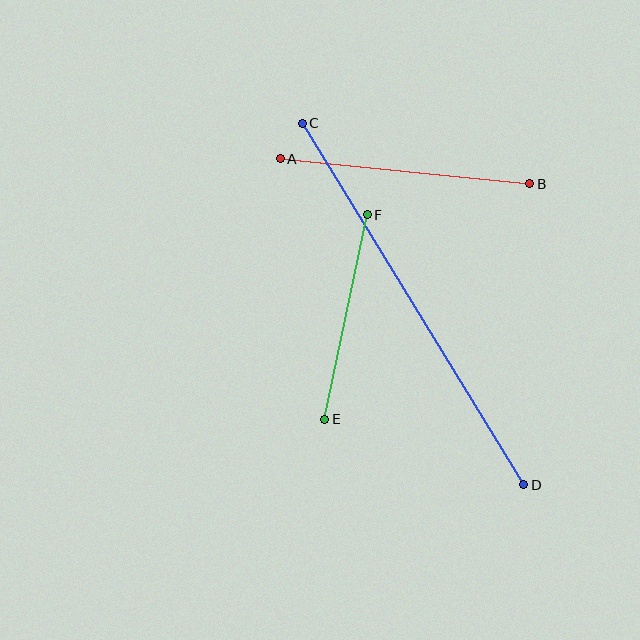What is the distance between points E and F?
The distance is approximately 209 pixels.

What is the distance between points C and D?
The distance is approximately 424 pixels.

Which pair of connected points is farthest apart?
Points C and D are farthest apart.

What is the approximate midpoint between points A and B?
The midpoint is at approximately (405, 171) pixels.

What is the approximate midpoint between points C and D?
The midpoint is at approximately (413, 304) pixels.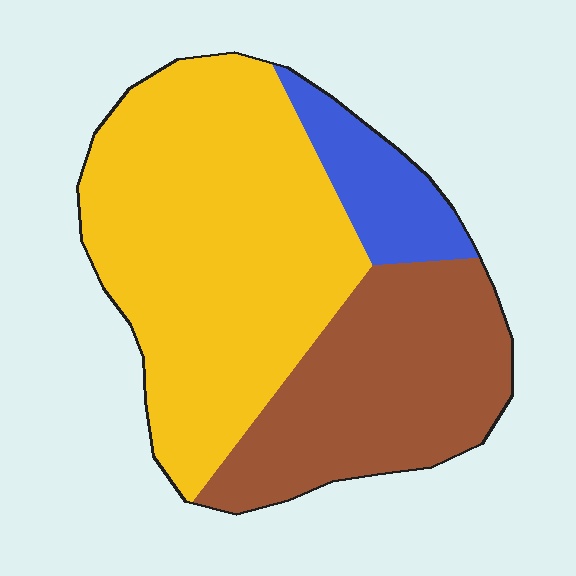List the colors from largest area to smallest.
From largest to smallest: yellow, brown, blue.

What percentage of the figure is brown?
Brown covers 33% of the figure.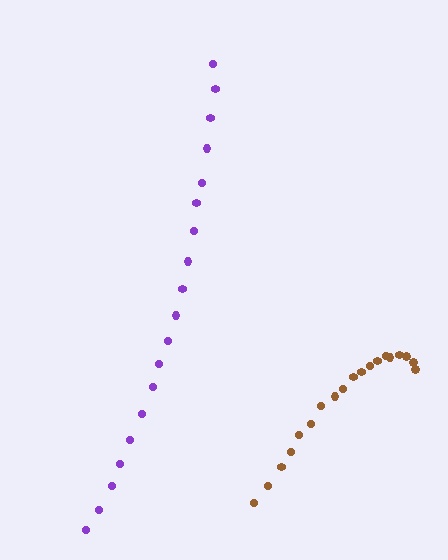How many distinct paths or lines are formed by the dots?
There are 2 distinct paths.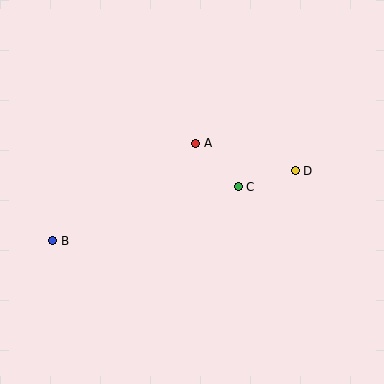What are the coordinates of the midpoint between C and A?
The midpoint between C and A is at (217, 165).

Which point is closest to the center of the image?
Point C at (238, 187) is closest to the center.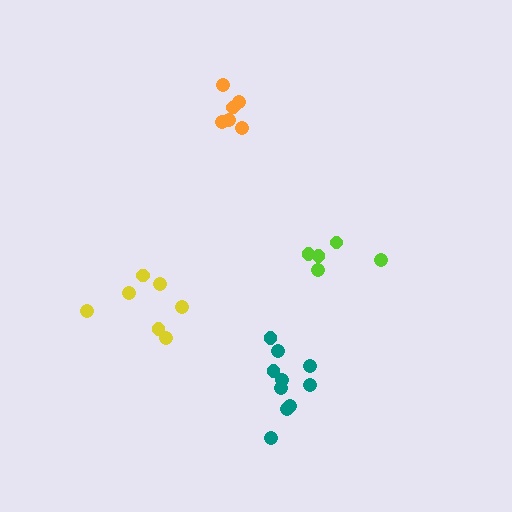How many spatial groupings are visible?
There are 4 spatial groupings.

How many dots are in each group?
Group 1: 10 dots, Group 2: 5 dots, Group 3: 7 dots, Group 4: 6 dots (28 total).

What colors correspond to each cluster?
The clusters are colored: teal, lime, yellow, orange.